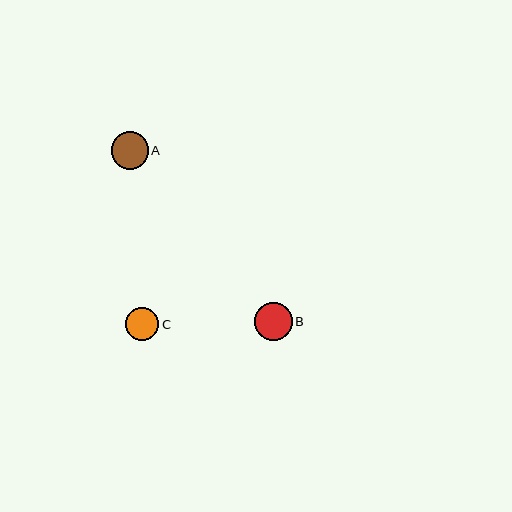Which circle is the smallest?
Circle C is the smallest with a size of approximately 34 pixels.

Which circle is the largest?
Circle B is the largest with a size of approximately 38 pixels.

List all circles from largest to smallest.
From largest to smallest: B, A, C.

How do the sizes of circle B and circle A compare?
Circle B and circle A are approximately the same size.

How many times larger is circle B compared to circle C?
Circle B is approximately 1.1 times the size of circle C.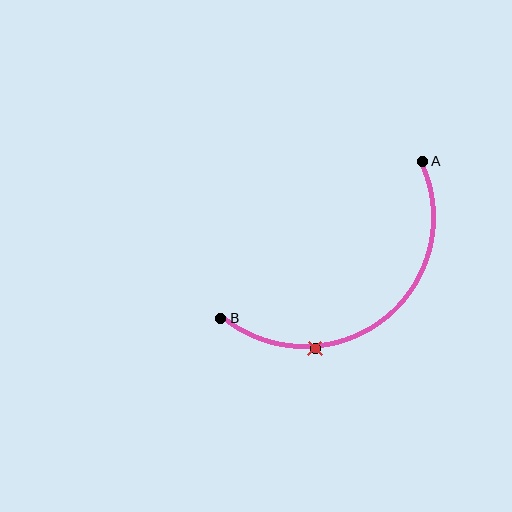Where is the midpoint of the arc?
The arc midpoint is the point on the curve farthest from the straight line joining A and B. It sits below and to the right of that line.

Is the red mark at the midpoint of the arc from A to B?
No. The red mark lies on the arc but is closer to endpoint B. The arc midpoint would be at the point on the curve equidistant along the arc from both A and B.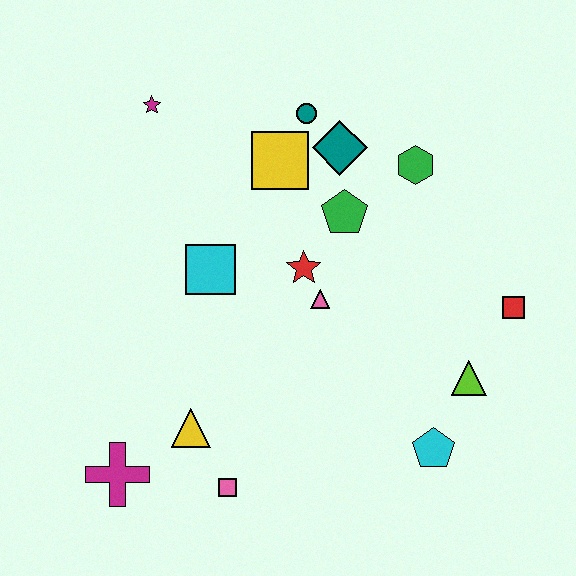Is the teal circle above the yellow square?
Yes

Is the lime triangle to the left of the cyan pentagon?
No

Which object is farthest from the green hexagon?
The magenta cross is farthest from the green hexagon.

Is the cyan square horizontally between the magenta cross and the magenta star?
No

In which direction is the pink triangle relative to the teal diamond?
The pink triangle is below the teal diamond.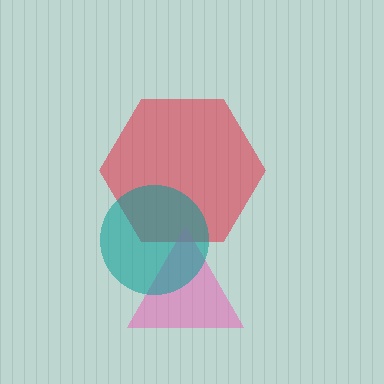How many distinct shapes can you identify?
There are 3 distinct shapes: a red hexagon, a pink triangle, a teal circle.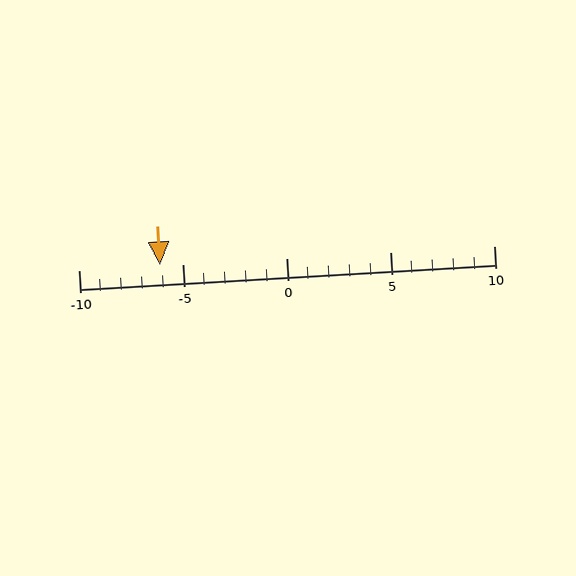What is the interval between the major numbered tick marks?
The major tick marks are spaced 5 units apart.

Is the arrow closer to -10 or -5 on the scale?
The arrow is closer to -5.